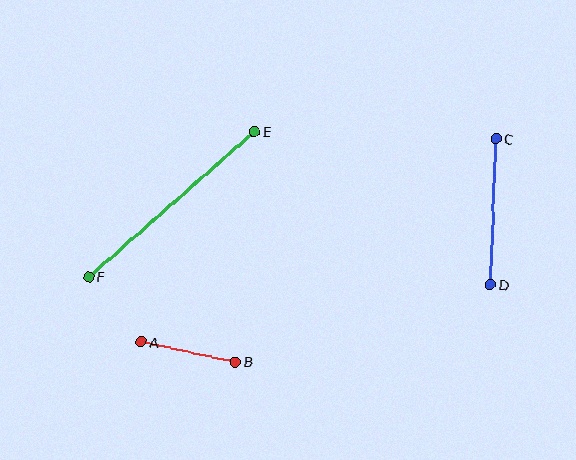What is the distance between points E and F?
The distance is approximately 220 pixels.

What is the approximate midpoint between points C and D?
The midpoint is at approximately (493, 211) pixels.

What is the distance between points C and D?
The distance is approximately 146 pixels.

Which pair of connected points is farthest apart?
Points E and F are farthest apart.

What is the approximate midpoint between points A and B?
The midpoint is at approximately (188, 352) pixels.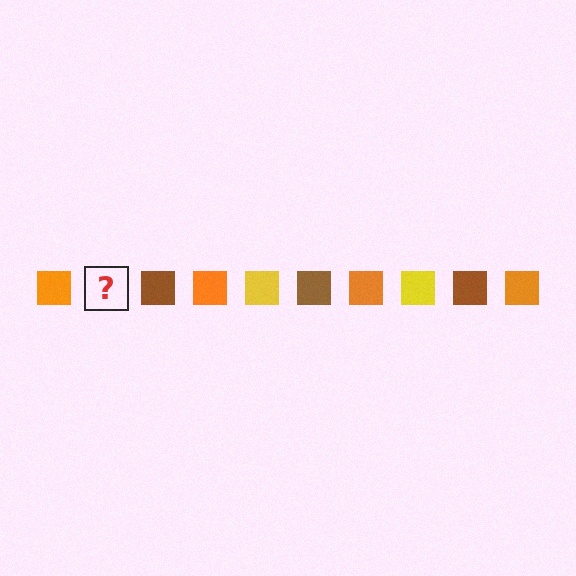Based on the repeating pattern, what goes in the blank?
The blank should be a yellow square.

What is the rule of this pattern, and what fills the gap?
The rule is that the pattern cycles through orange, yellow, brown squares. The gap should be filled with a yellow square.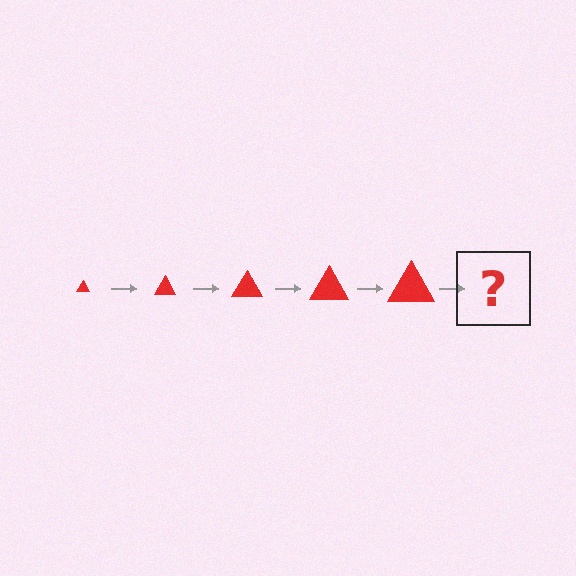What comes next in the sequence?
The next element should be a red triangle, larger than the previous one.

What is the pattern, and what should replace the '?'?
The pattern is that the triangle gets progressively larger each step. The '?' should be a red triangle, larger than the previous one.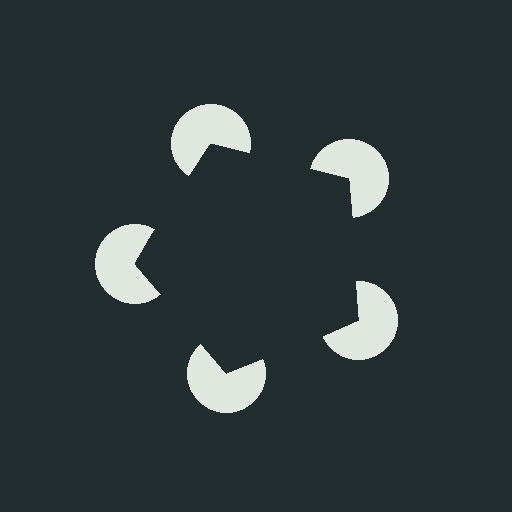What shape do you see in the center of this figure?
An illusory pentagon — its edges are inferred from the aligned wedge cuts in the pac-man discs, not physically drawn.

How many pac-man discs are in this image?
There are 5 — one at each vertex of the illusory pentagon.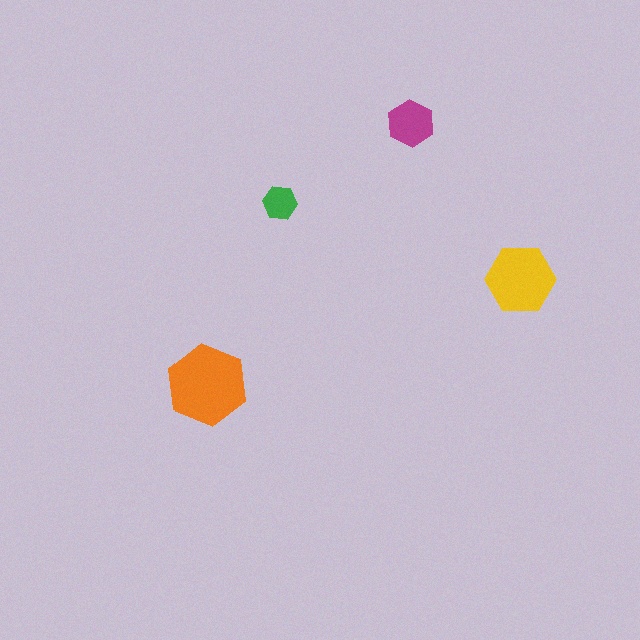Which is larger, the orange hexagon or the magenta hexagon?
The orange one.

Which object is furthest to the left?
The orange hexagon is leftmost.